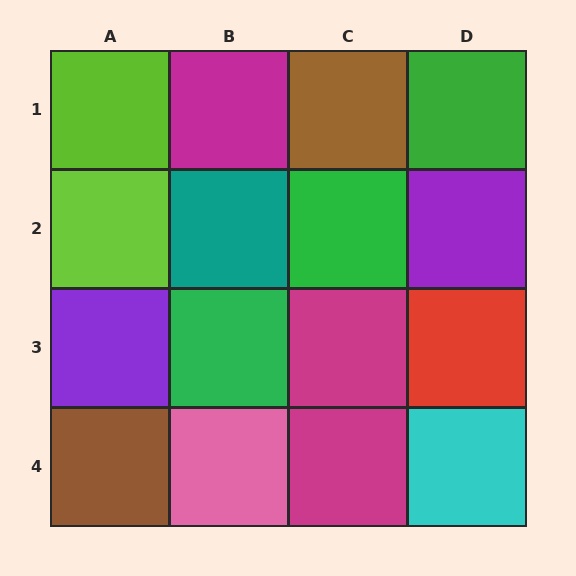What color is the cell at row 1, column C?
Brown.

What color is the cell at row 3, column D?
Red.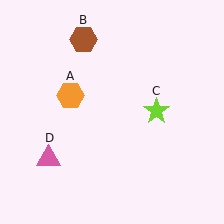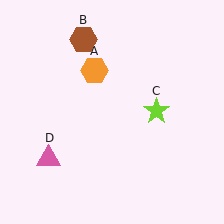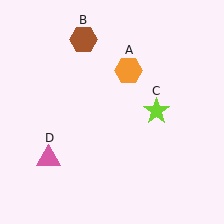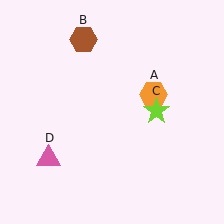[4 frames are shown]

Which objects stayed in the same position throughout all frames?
Brown hexagon (object B) and lime star (object C) and pink triangle (object D) remained stationary.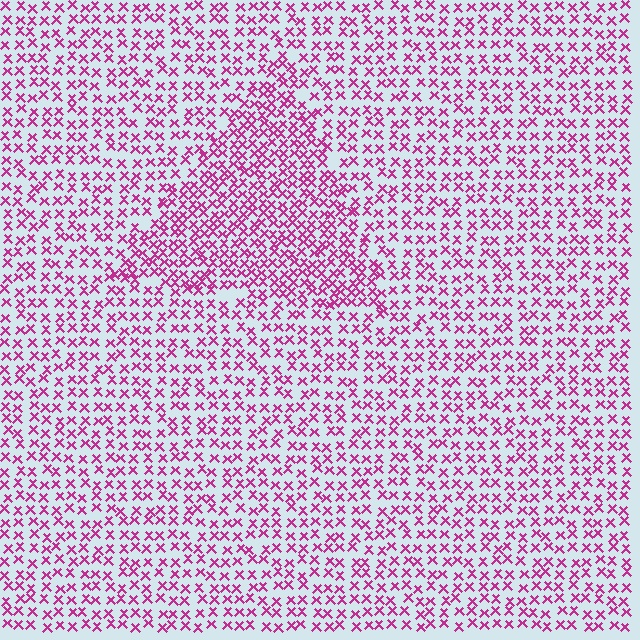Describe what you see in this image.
The image contains small magenta elements arranged at two different densities. A triangle-shaped region is visible where the elements are more densely packed than the surrounding area.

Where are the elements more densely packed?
The elements are more densely packed inside the triangle boundary.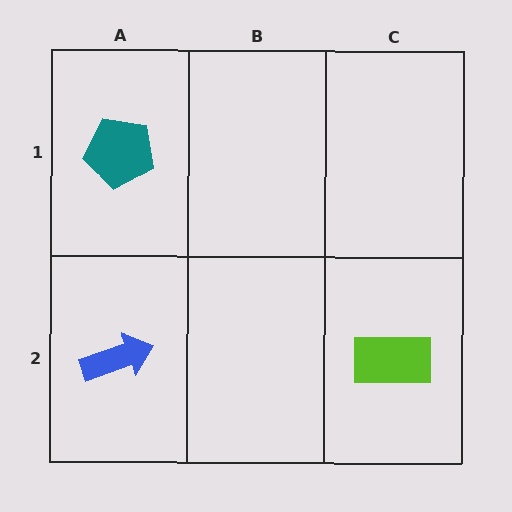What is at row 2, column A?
A blue arrow.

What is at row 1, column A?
A teal pentagon.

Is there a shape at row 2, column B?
No, that cell is empty.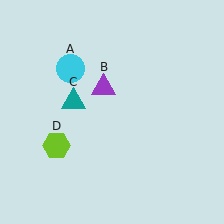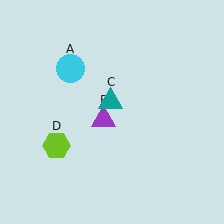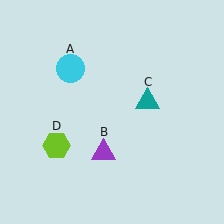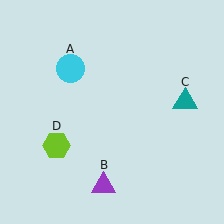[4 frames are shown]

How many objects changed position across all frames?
2 objects changed position: purple triangle (object B), teal triangle (object C).